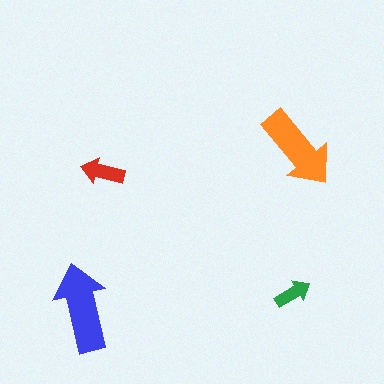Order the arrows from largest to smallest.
the blue one, the orange one, the red one, the green one.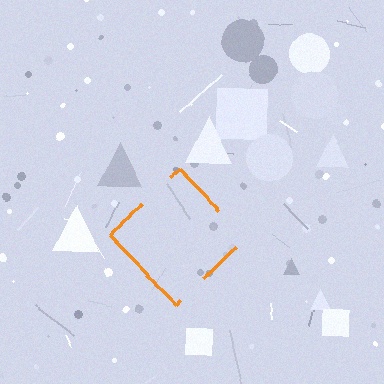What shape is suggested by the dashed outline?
The dashed outline suggests a diamond.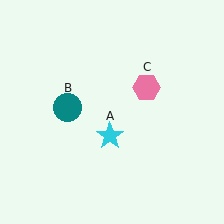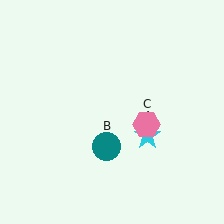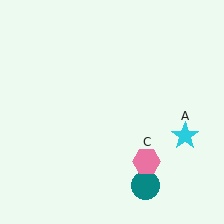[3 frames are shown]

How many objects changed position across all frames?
3 objects changed position: cyan star (object A), teal circle (object B), pink hexagon (object C).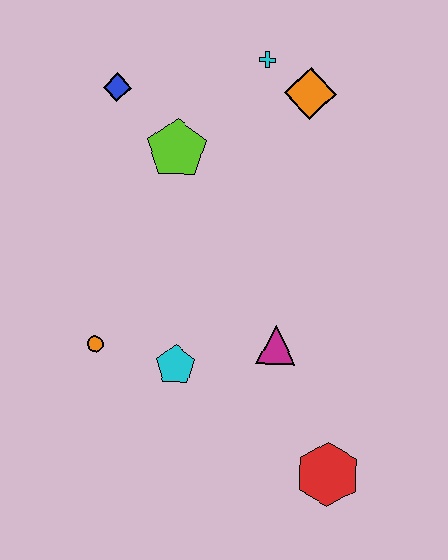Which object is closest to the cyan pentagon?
The orange circle is closest to the cyan pentagon.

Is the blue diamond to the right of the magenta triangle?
No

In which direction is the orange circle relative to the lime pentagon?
The orange circle is below the lime pentagon.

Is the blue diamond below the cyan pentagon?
No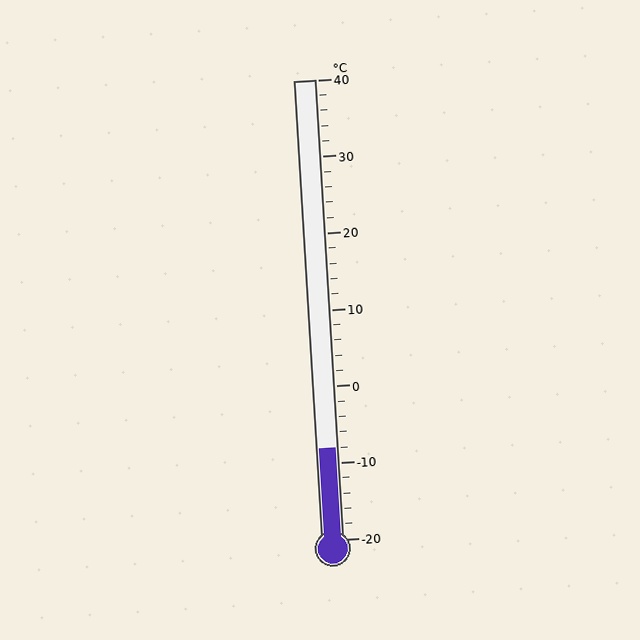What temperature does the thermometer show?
The thermometer shows approximately -8°C.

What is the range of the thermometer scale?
The thermometer scale ranges from -20°C to 40°C.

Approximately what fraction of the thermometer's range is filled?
The thermometer is filled to approximately 20% of its range.